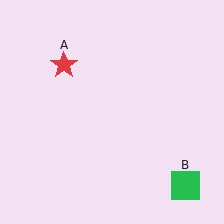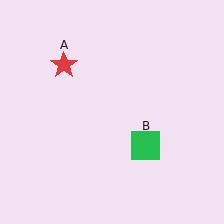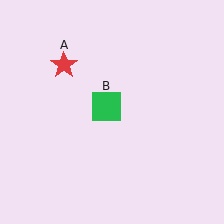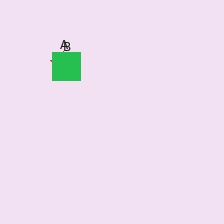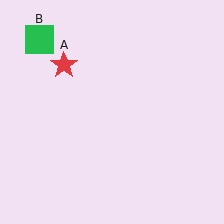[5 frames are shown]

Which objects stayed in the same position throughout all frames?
Red star (object A) remained stationary.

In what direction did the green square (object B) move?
The green square (object B) moved up and to the left.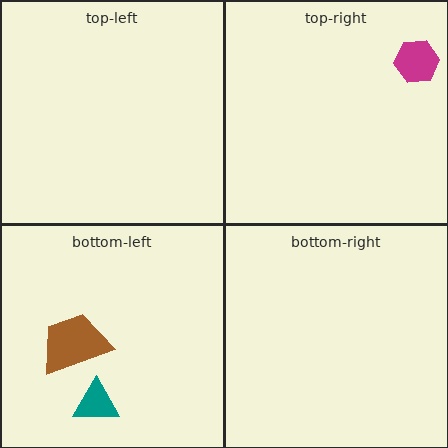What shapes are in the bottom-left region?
The teal triangle, the brown trapezoid.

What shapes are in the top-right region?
The magenta hexagon.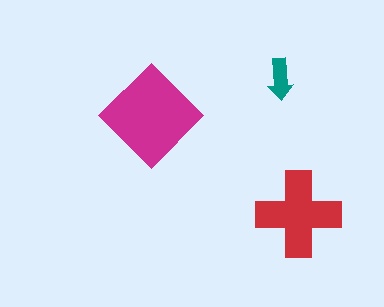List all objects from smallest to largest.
The teal arrow, the red cross, the magenta diamond.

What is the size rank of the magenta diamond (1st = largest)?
1st.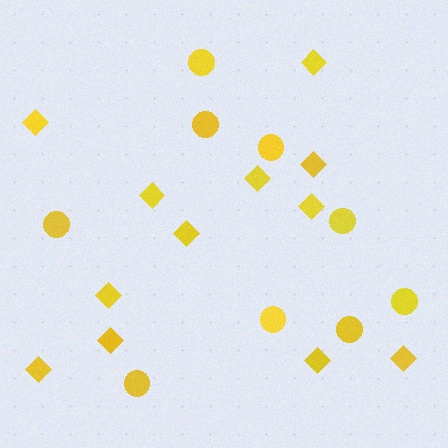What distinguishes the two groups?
There are 2 groups: one group of circles (9) and one group of diamonds (12).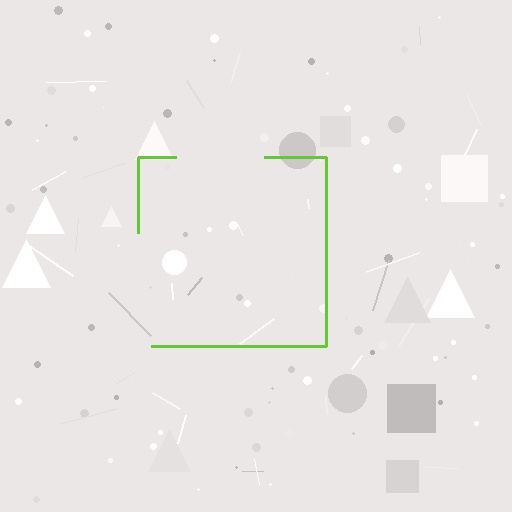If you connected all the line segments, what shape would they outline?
They would outline a square.